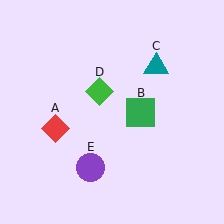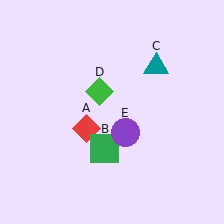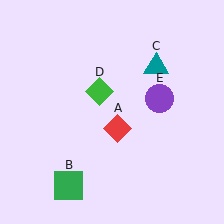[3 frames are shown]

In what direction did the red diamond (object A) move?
The red diamond (object A) moved right.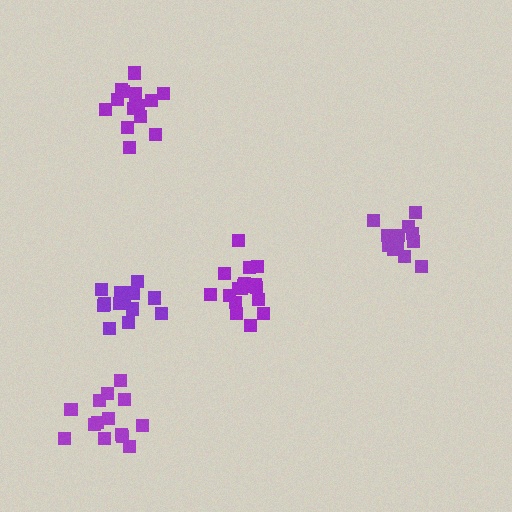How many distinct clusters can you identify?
There are 5 distinct clusters.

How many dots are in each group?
Group 1: 14 dots, Group 2: 17 dots, Group 3: 13 dots, Group 4: 15 dots, Group 5: 15 dots (74 total).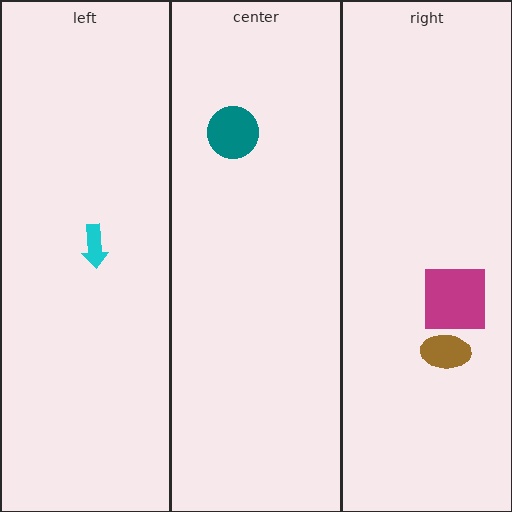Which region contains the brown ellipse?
The right region.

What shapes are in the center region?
The teal circle.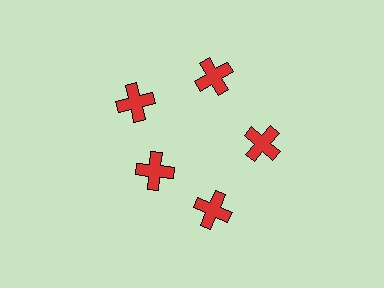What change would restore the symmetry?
The symmetry would be restored by moving it outward, back onto the ring so that all 5 crosses sit at equal angles and equal distance from the center.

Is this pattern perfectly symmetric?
No. The 5 red crosses are arranged in a ring, but one element near the 8 o'clock position is pulled inward toward the center, breaking the 5-fold rotational symmetry.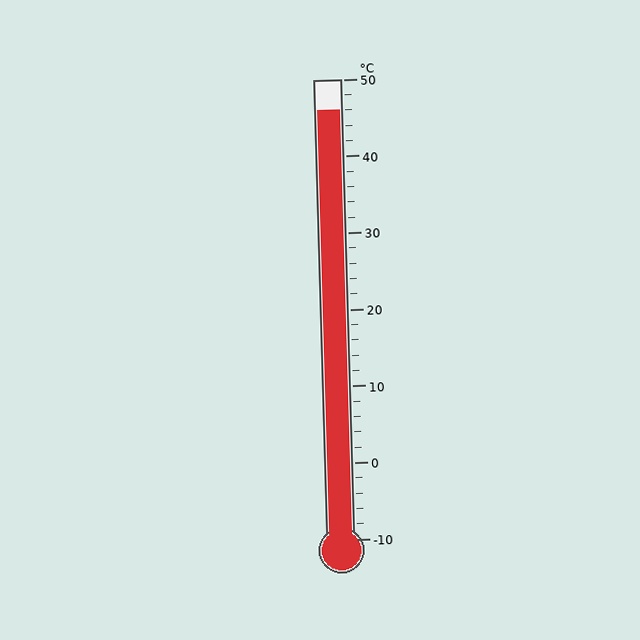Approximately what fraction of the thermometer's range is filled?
The thermometer is filled to approximately 95% of its range.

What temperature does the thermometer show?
The thermometer shows approximately 46°C.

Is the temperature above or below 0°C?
The temperature is above 0°C.